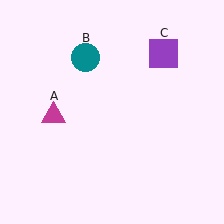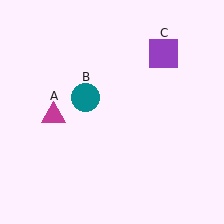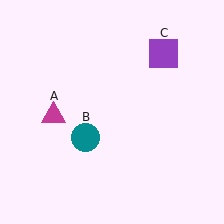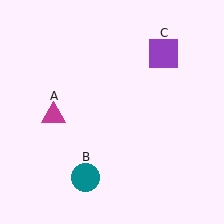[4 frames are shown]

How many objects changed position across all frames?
1 object changed position: teal circle (object B).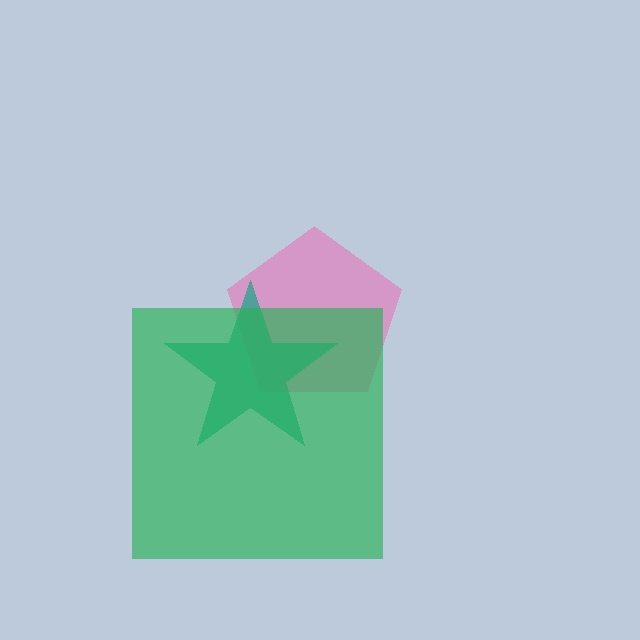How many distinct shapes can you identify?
There are 3 distinct shapes: a pink pentagon, a teal star, a green square.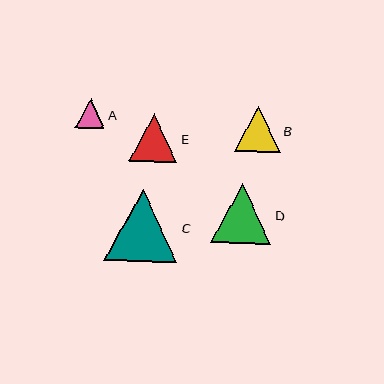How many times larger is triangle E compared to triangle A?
Triangle E is approximately 1.6 times the size of triangle A.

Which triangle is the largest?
Triangle C is the largest with a size of approximately 73 pixels.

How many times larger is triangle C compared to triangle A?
Triangle C is approximately 2.4 times the size of triangle A.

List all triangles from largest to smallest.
From largest to smallest: C, D, E, B, A.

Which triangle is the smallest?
Triangle A is the smallest with a size of approximately 30 pixels.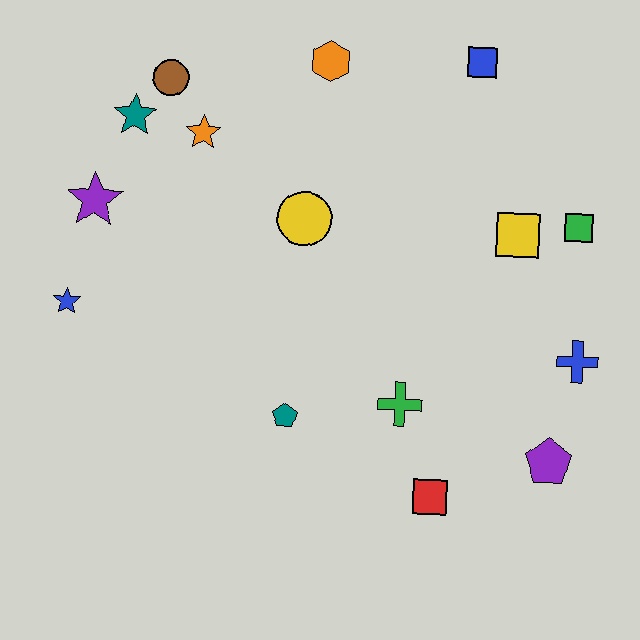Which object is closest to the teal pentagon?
The green cross is closest to the teal pentagon.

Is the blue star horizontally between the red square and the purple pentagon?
No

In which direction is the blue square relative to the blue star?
The blue square is to the right of the blue star.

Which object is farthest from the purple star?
The purple pentagon is farthest from the purple star.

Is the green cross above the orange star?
No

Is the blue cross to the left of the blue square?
No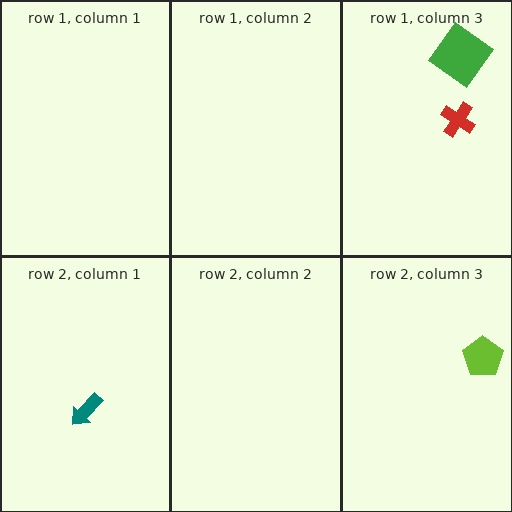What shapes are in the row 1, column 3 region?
The green diamond, the red cross.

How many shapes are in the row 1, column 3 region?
2.